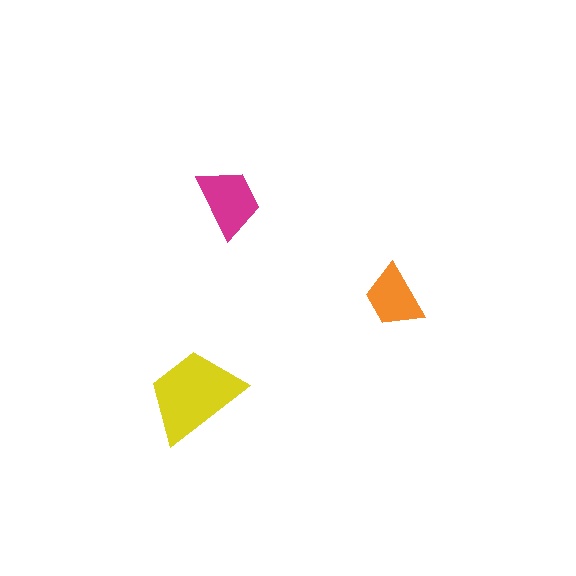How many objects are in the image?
There are 3 objects in the image.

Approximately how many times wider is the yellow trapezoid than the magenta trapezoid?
About 1.5 times wider.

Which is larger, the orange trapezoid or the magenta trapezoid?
The magenta one.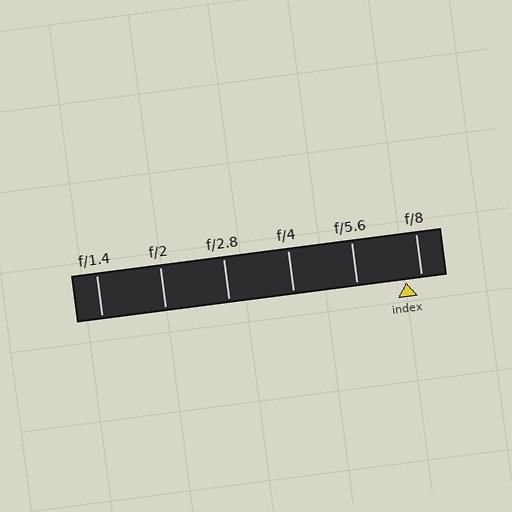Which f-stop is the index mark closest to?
The index mark is closest to f/8.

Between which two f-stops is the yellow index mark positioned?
The index mark is between f/5.6 and f/8.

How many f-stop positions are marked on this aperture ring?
There are 6 f-stop positions marked.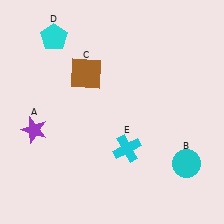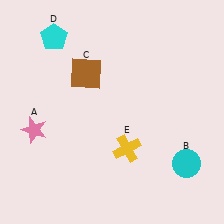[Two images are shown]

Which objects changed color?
A changed from purple to pink. E changed from cyan to yellow.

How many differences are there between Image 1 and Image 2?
There are 2 differences between the two images.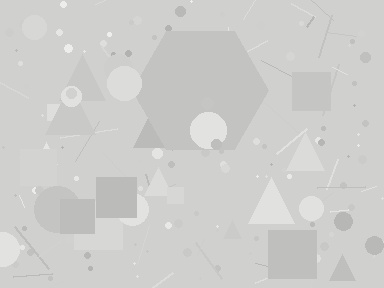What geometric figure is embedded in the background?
A hexagon is embedded in the background.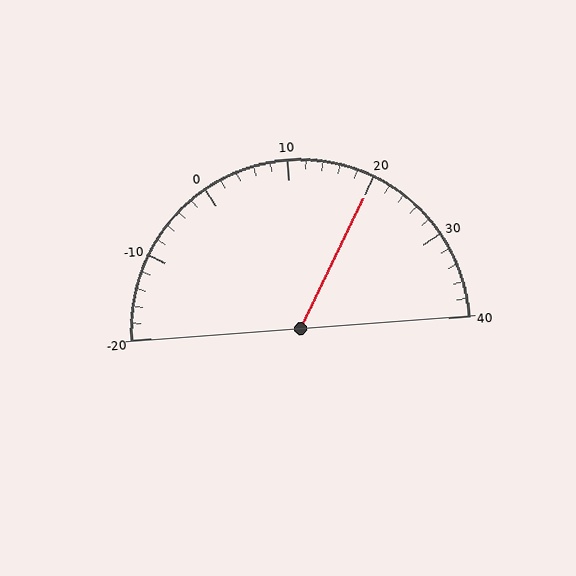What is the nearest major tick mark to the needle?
The nearest major tick mark is 20.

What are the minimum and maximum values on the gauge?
The gauge ranges from -20 to 40.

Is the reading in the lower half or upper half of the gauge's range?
The reading is in the upper half of the range (-20 to 40).